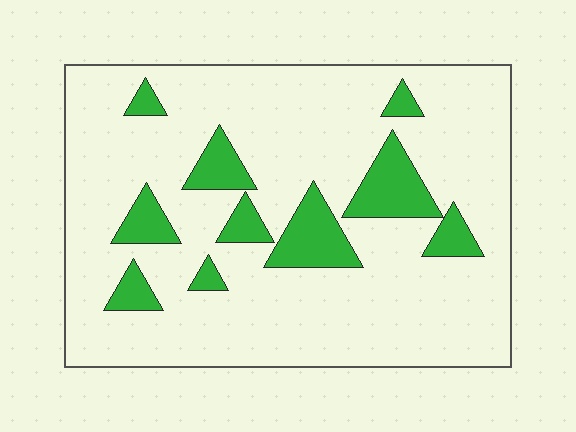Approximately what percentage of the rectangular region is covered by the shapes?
Approximately 15%.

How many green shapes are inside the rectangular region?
10.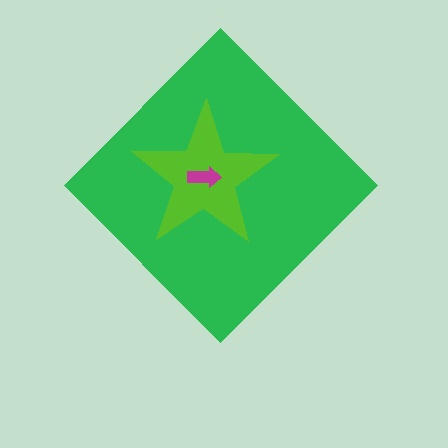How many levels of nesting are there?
3.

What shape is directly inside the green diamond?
The lime star.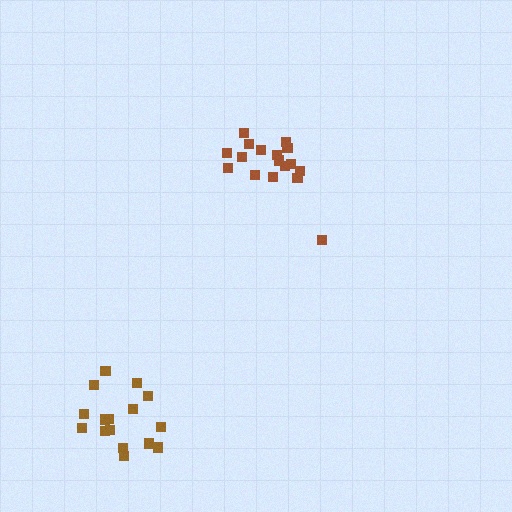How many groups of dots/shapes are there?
There are 2 groups.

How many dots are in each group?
Group 1: 16 dots, Group 2: 17 dots (33 total).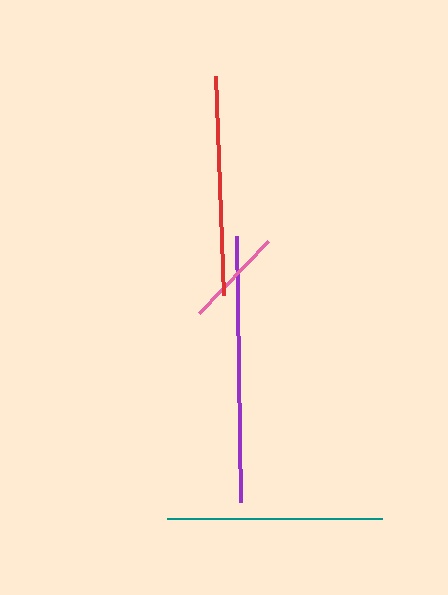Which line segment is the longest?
The purple line is the longest at approximately 266 pixels.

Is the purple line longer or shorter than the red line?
The purple line is longer than the red line.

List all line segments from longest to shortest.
From longest to shortest: purple, red, teal, pink.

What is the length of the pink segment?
The pink segment is approximately 100 pixels long.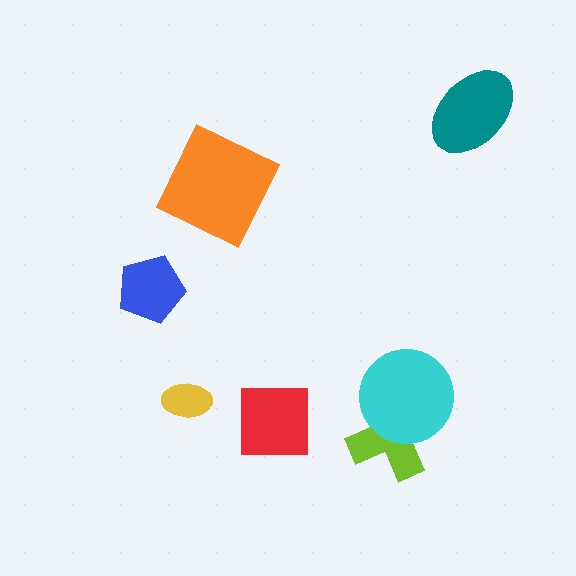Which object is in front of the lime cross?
The cyan circle is in front of the lime cross.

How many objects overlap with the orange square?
0 objects overlap with the orange square.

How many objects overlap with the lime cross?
1 object overlaps with the lime cross.